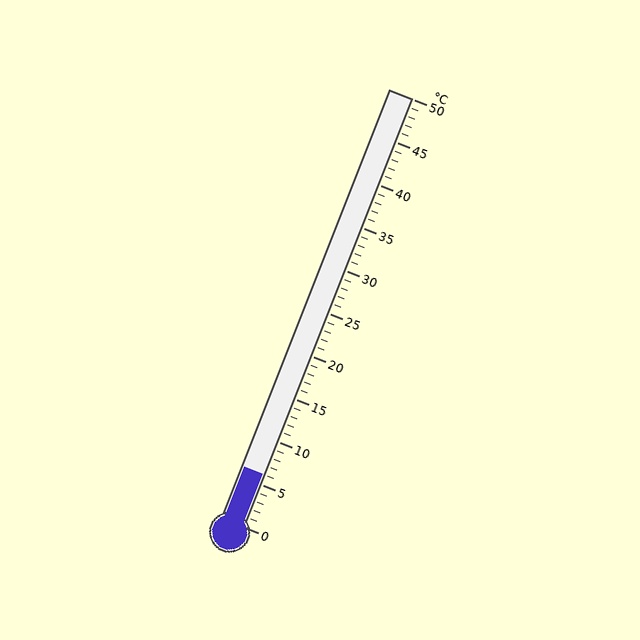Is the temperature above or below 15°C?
The temperature is below 15°C.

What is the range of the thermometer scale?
The thermometer scale ranges from 0°C to 50°C.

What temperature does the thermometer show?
The thermometer shows approximately 6°C.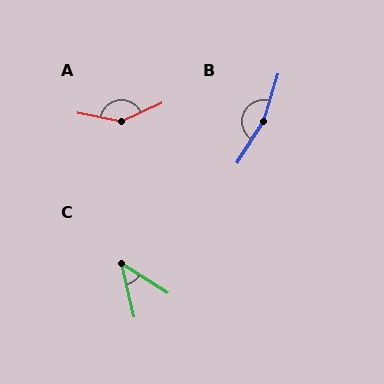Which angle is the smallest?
C, at approximately 44 degrees.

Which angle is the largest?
B, at approximately 166 degrees.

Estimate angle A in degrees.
Approximately 144 degrees.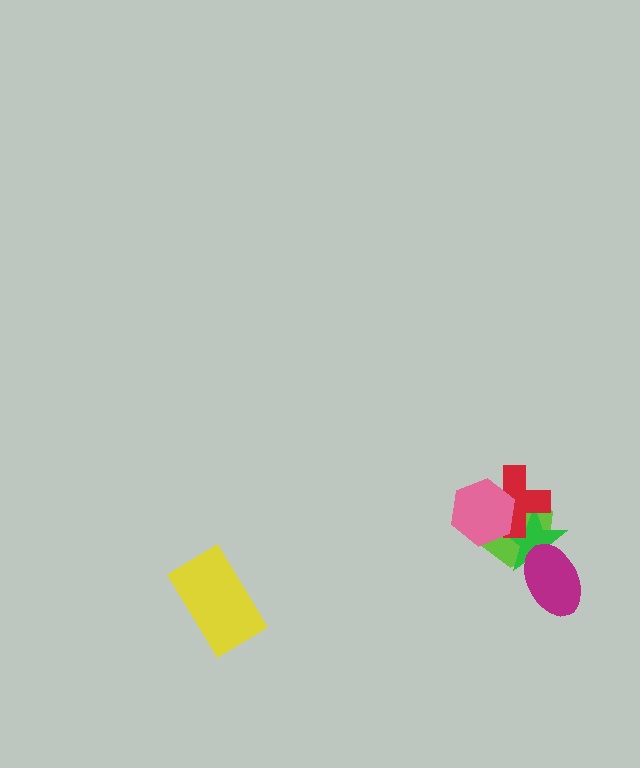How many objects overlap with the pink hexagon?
3 objects overlap with the pink hexagon.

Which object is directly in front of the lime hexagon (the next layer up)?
The green star is directly in front of the lime hexagon.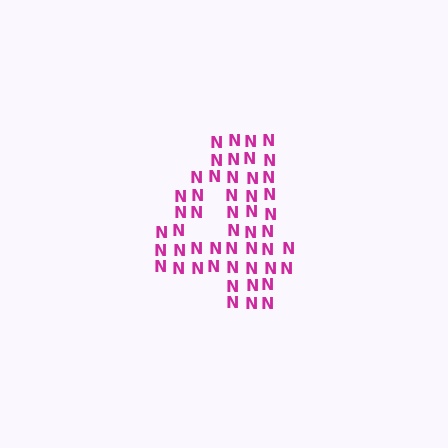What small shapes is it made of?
It is made of small letter N's.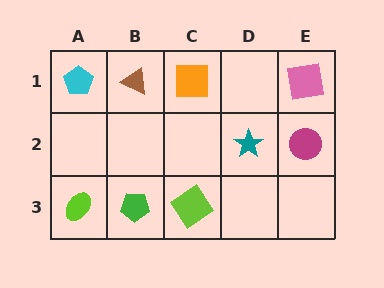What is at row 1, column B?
A brown triangle.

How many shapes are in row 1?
4 shapes.